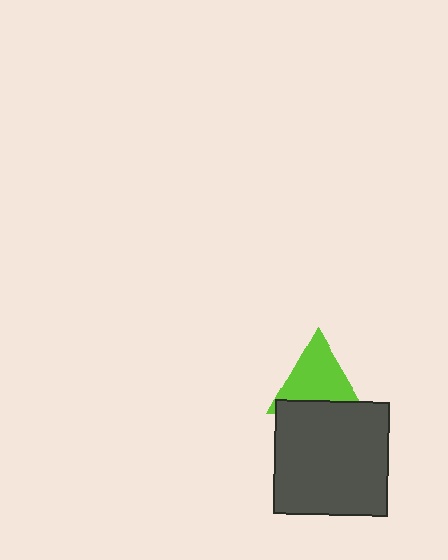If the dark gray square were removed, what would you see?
You would see the complete lime triangle.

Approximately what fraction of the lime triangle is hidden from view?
Roughly 31% of the lime triangle is hidden behind the dark gray square.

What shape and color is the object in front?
The object in front is a dark gray square.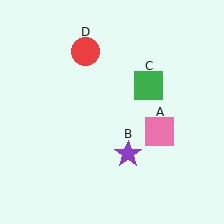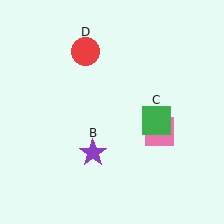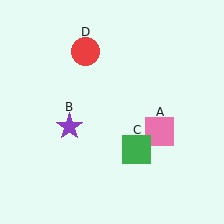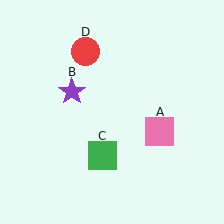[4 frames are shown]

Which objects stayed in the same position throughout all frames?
Pink square (object A) and red circle (object D) remained stationary.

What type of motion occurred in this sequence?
The purple star (object B), green square (object C) rotated clockwise around the center of the scene.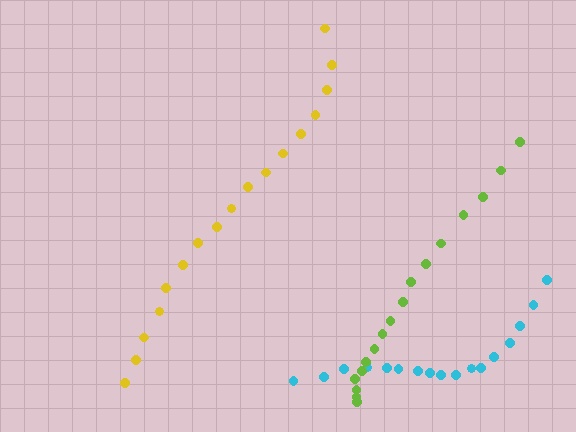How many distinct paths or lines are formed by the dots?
There are 3 distinct paths.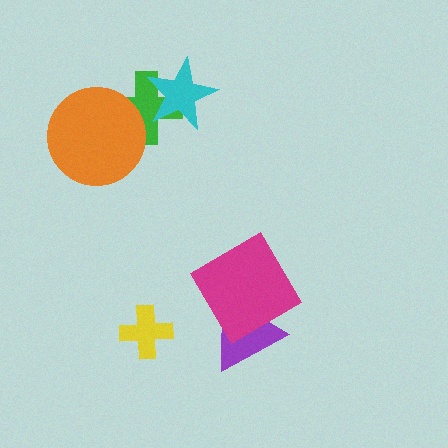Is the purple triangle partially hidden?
Yes, it is partially covered by another shape.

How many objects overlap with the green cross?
2 objects overlap with the green cross.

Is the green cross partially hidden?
Yes, it is partially covered by another shape.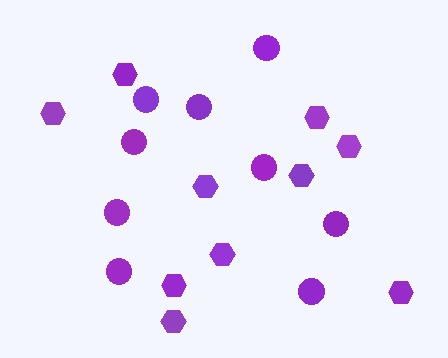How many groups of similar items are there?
There are 2 groups: one group of hexagons (10) and one group of circles (9).